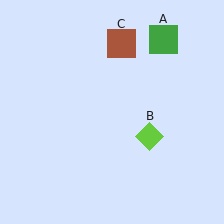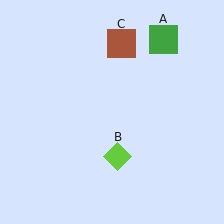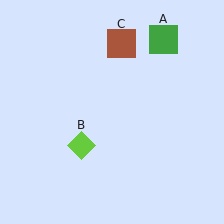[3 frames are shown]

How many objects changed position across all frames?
1 object changed position: lime diamond (object B).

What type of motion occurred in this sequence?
The lime diamond (object B) rotated clockwise around the center of the scene.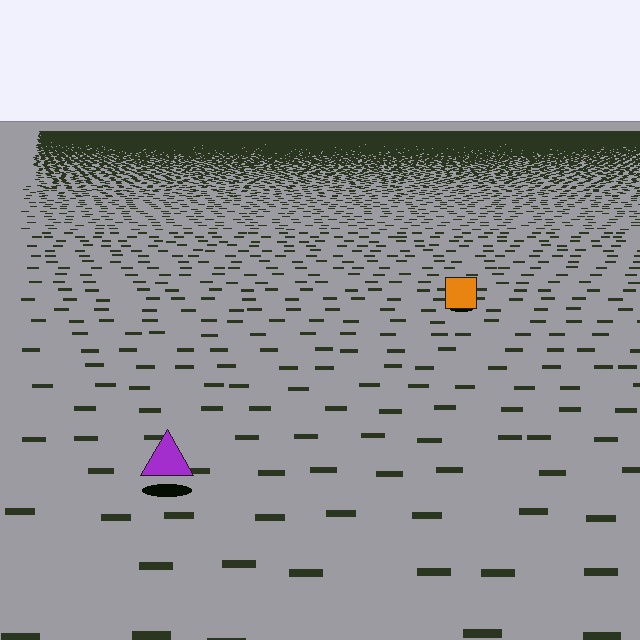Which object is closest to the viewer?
The purple triangle is closest. The texture marks near it are larger and more spread out.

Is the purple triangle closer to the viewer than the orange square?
Yes. The purple triangle is closer — you can tell from the texture gradient: the ground texture is coarser near it.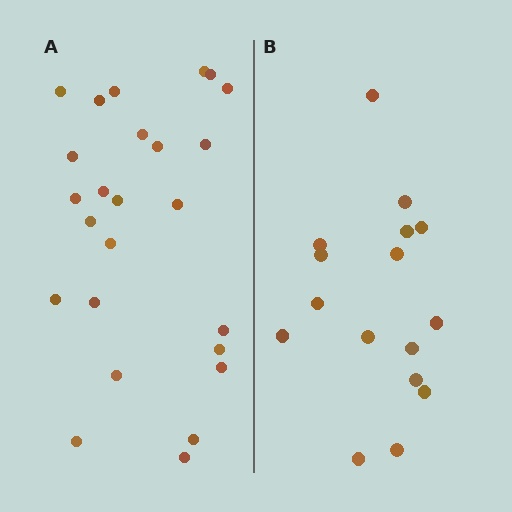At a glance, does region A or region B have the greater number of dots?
Region A (the left region) has more dots.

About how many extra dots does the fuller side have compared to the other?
Region A has roughly 8 or so more dots than region B.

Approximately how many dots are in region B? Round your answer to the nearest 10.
About 20 dots. (The exact count is 16, which rounds to 20.)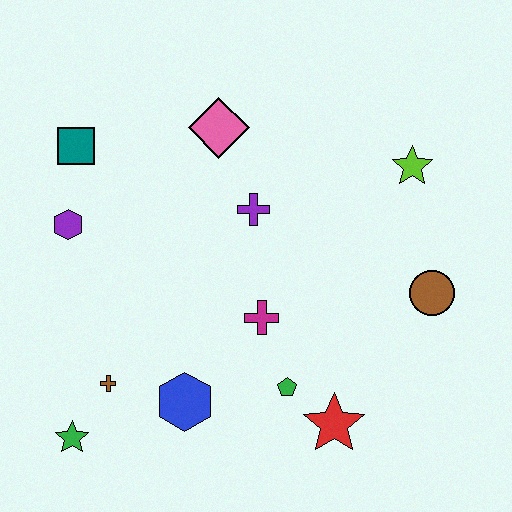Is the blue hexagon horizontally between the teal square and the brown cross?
No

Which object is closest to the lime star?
The brown circle is closest to the lime star.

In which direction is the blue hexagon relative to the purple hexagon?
The blue hexagon is below the purple hexagon.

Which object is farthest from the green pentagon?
The teal square is farthest from the green pentagon.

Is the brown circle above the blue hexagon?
Yes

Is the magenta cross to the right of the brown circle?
No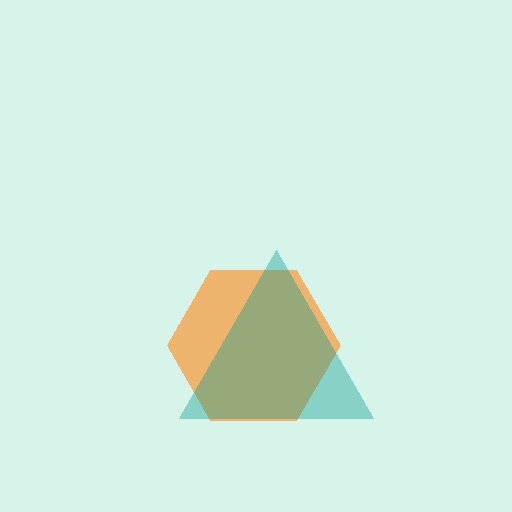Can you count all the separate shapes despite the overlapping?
Yes, there are 2 separate shapes.